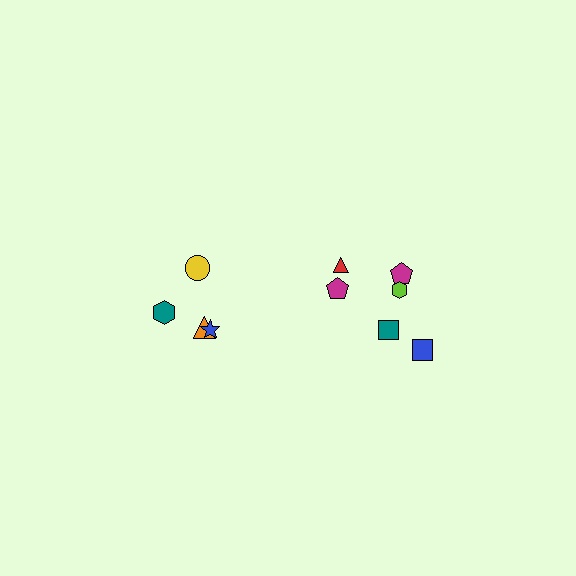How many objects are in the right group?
There are 6 objects.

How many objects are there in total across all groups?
There are 10 objects.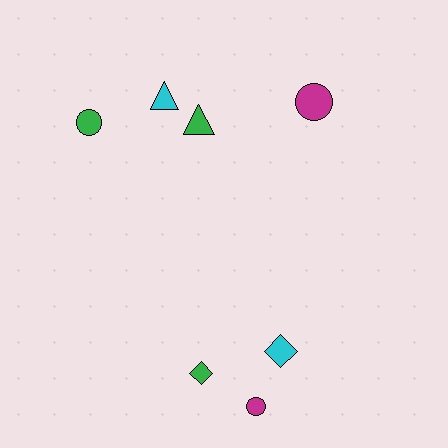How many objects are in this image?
There are 7 objects.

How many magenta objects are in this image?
There are 2 magenta objects.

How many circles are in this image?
There are 3 circles.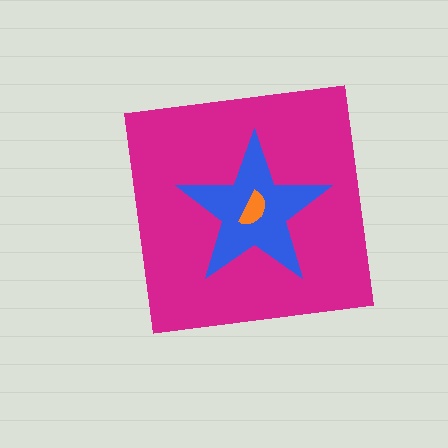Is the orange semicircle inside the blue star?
Yes.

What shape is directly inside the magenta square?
The blue star.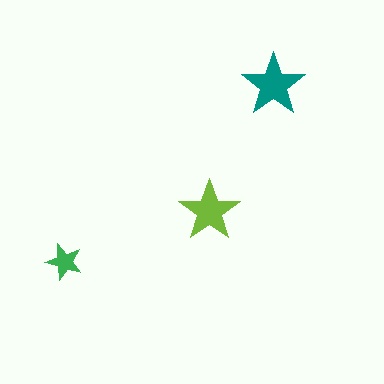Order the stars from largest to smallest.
the teal one, the lime one, the green one.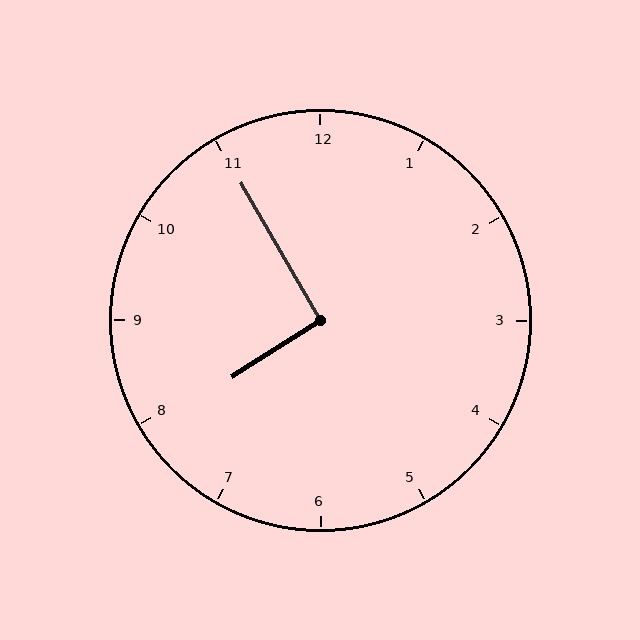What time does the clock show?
7:55.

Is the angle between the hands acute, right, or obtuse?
It is right.